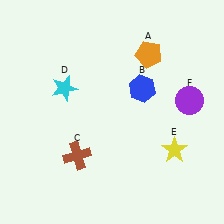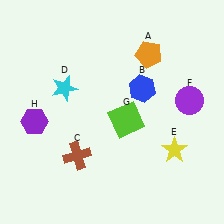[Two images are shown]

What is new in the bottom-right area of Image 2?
A lime square (G) was added in the bottom-right area of Image 2.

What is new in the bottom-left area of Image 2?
A purple hexagon (H) was added in the bottom-left area of Image 2.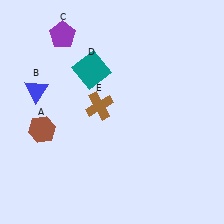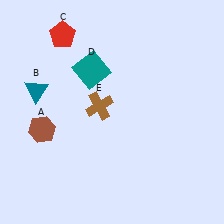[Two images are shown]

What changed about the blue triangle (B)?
In Image 1, B is blue. In Image 2, it changed to teal.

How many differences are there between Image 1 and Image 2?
There are 2 differences between the two images.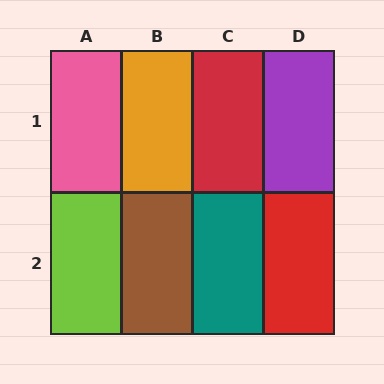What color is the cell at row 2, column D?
Red.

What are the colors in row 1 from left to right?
Pink, orange, red, purple.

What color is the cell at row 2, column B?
Brown.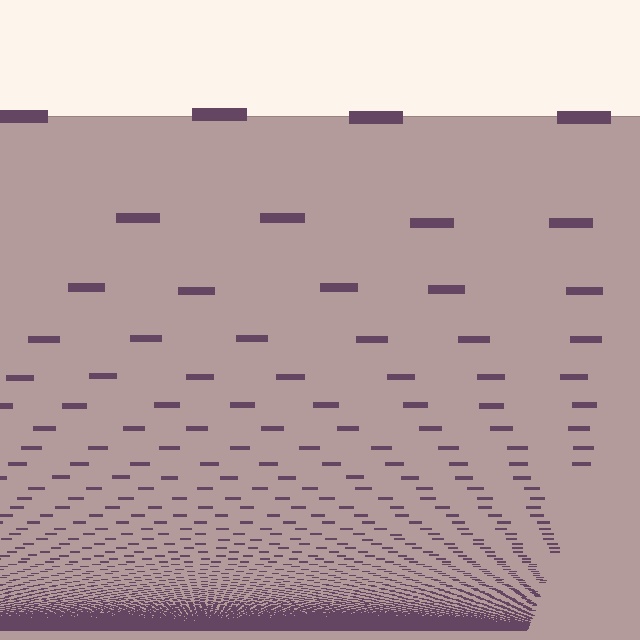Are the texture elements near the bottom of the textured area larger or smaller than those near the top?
Smaller. The gradient is inverted — elements near the bottom are smaller and denser.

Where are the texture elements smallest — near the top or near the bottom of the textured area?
Near the bottom.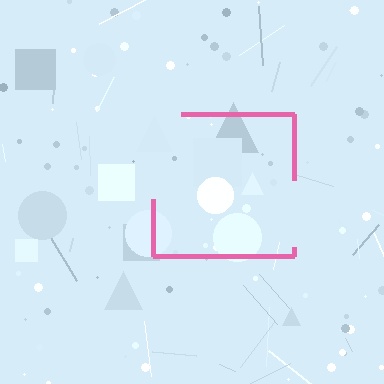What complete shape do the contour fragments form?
The contour fragments form a square.